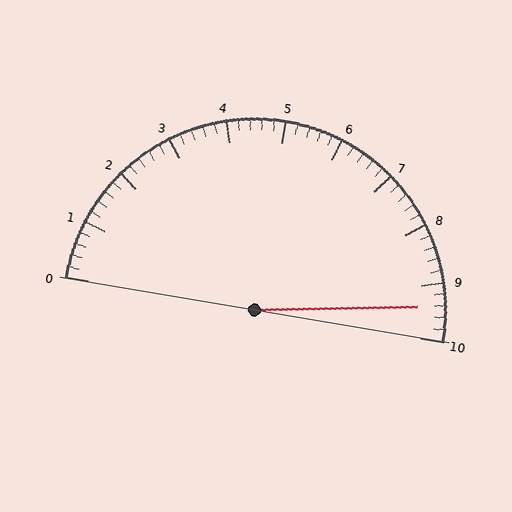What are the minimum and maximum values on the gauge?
The gauge ranges from 0 to 10.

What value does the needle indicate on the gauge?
The needle indicates approximately 9.4.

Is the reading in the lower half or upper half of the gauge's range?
The reading is in the upper half of the range (0 to 10).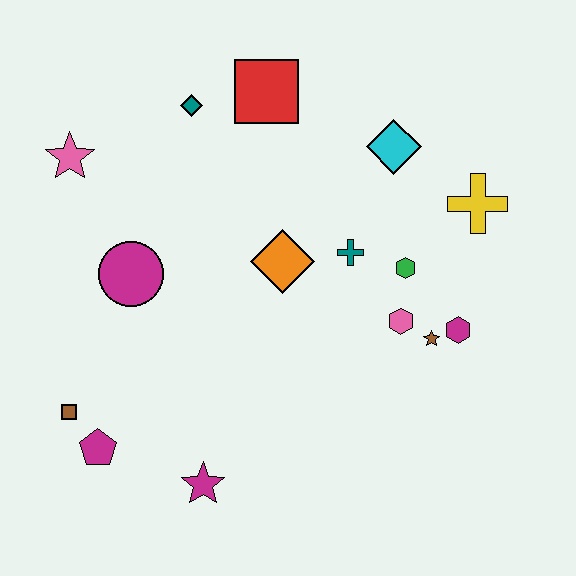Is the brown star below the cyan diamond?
Yes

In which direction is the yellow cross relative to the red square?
The yellow cross is to the right of the red square.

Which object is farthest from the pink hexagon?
The pink star is farthest from the pink hexagon.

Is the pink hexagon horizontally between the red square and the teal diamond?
No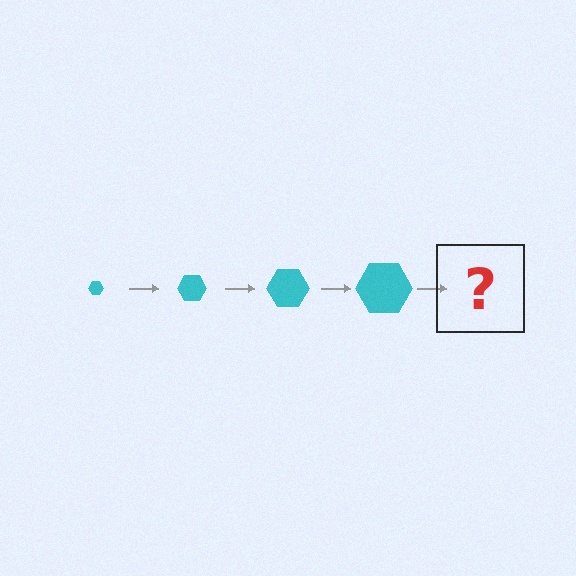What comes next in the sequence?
The next element should be a cyan hexagon, larger than the previous one.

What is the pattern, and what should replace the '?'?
The pattern is that the hexagon gets progressively larger each step. The '?' should be a cyan hexagon, larger than the previous one.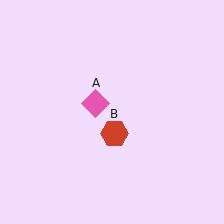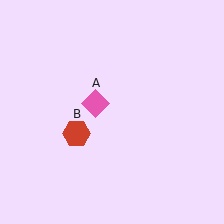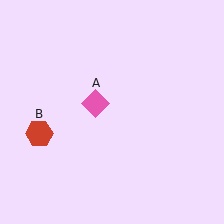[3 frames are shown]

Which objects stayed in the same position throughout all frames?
Pink diamond (object A) remained stationary.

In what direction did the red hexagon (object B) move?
The red hexagon (object B) moved left.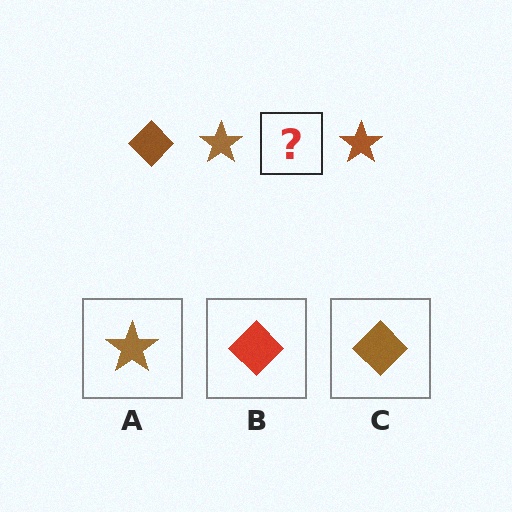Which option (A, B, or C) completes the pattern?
C.